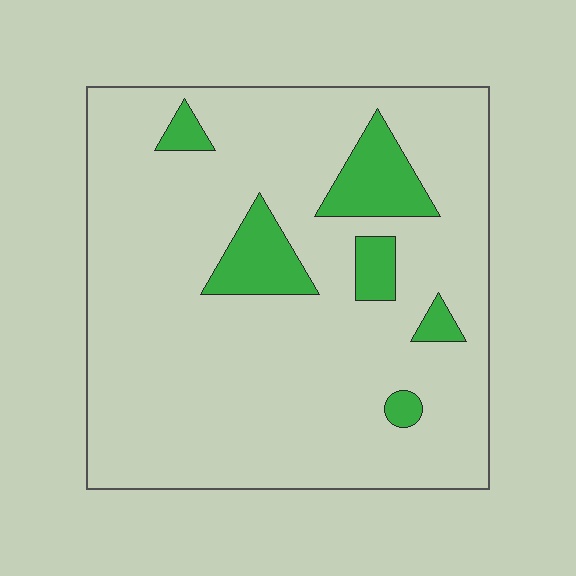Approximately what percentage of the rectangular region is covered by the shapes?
Approximately 10%.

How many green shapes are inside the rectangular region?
6.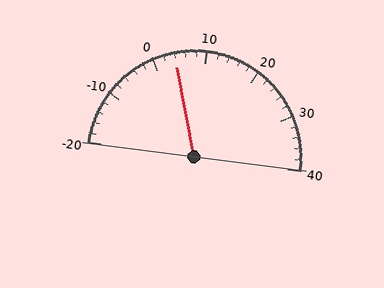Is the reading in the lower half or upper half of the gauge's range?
The reading is in the lower half of the range (-20 to 40).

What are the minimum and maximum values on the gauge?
The gauge ranges from -20 to 40.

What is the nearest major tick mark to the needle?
The nearest major tick mark is 0.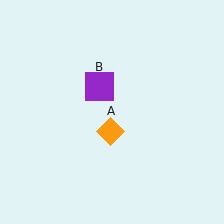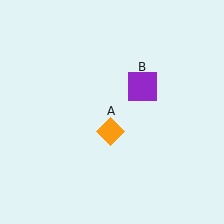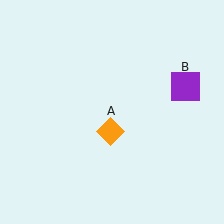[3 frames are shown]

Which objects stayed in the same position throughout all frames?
Orange diamond (object A) remained stationary.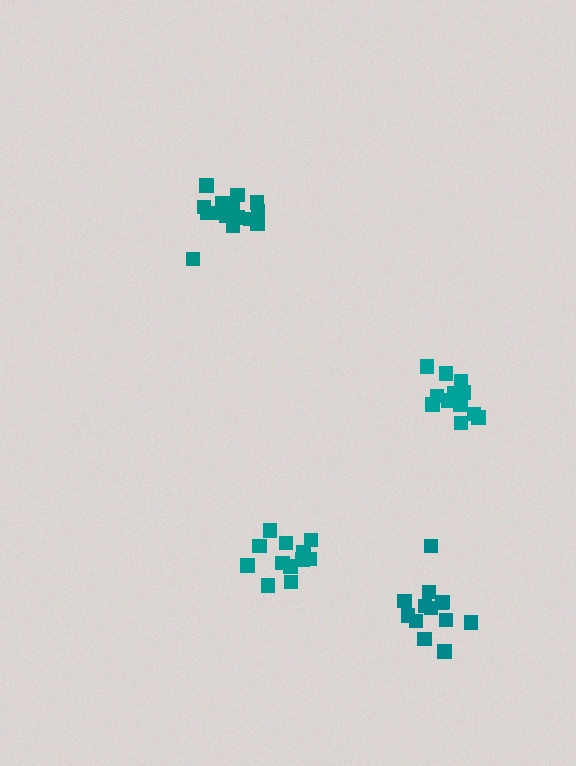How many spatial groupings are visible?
There are 4 spatial groupings.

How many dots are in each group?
Group 1: 13 dots, Group 2: 18 dots, Group 3: 13 dots, Group 4: 12 dots (56 total).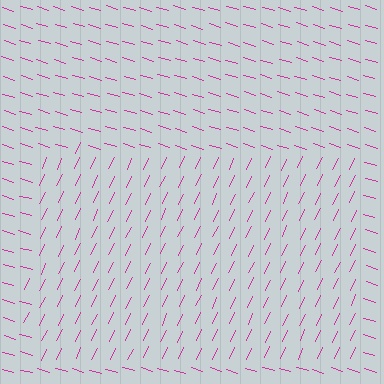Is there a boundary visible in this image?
Yes, there is a texture boundary formed by a change in line orientation.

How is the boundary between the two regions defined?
The boundary is defined purely by a change in line orientation (approximately 81 degrees difference). All lines are the same color and thickness.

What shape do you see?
I see a rectangle.